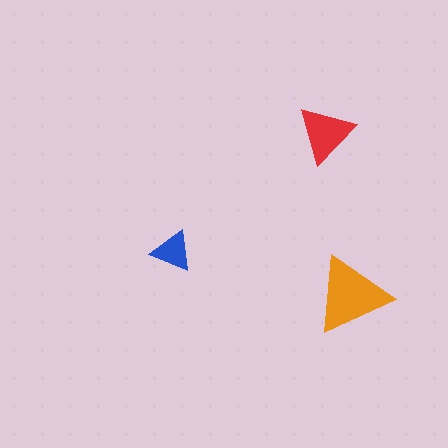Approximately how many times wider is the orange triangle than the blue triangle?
About 2 times wider.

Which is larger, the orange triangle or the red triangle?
The orange one.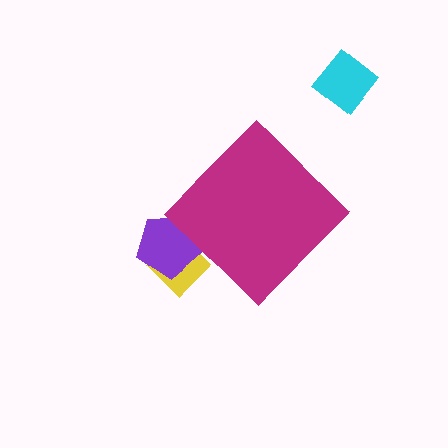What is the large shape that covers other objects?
A magenta diamond.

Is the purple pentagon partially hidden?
Yes, the purple pentagon is partially hidden behind the magenta diamond.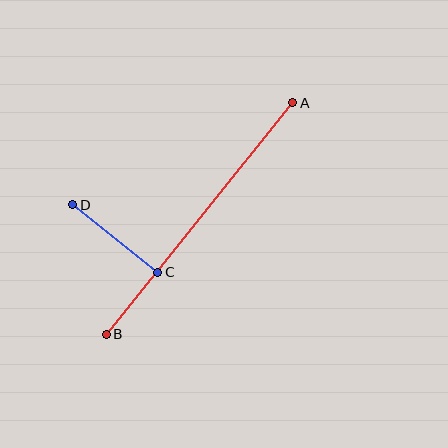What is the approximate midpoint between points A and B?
The midpoint is at approximately (200, 218) pixels.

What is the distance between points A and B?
The distance is approximately 297 pixels.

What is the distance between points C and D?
The distance is approximately 108 pixels.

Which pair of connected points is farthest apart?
Points A and B are farthest apart.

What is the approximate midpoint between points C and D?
The midpoint is at approximately (115, 238) pixels.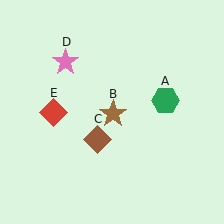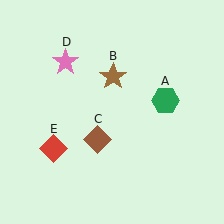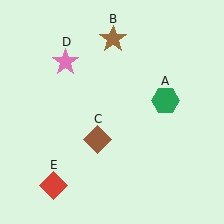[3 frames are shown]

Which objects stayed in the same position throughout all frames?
Green hexagon (object A) and brown diamond (object C) and pink star (object D) remained stationary.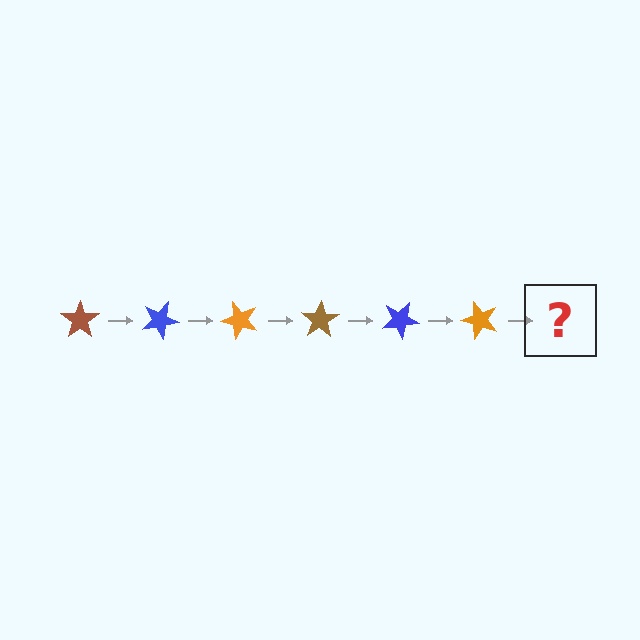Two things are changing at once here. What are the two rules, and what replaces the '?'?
The two rules are that it rotates 25 degrees each step and the color cycles through brown, blue, and orange. The '?' should be a brown star, rotated 150 degrees from the start.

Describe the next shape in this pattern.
It should be a brown star, rotated 150 degrees from the start.